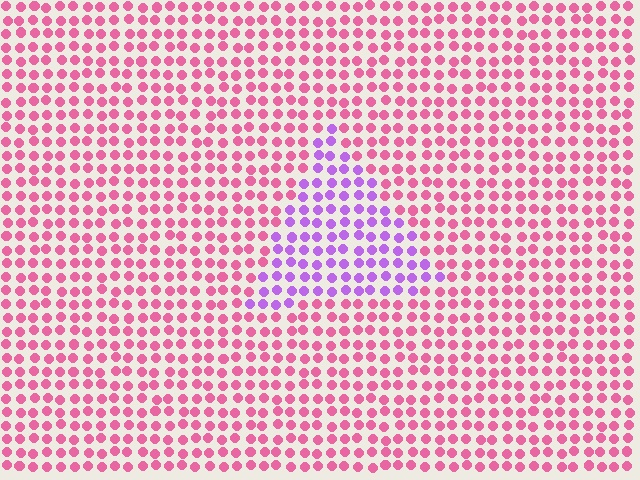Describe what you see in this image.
The image is filled with small pink elements in a uniform arrangement. A triangle-shaped region is visible where the elements are tinted to a slightly different hue, forming a subtle color boundary.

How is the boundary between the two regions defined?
The boundary is defined purely by a slight shift in hue (about 53 degrees). Spacing, size, and orientation are identical on both sides.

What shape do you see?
I see a triangle.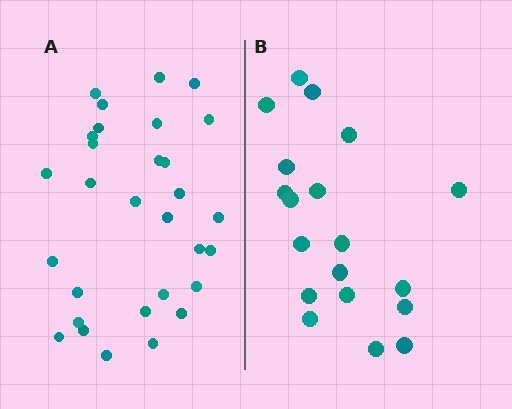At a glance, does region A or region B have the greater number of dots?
Region A (the left region) has more dots.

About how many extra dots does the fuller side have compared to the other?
Region A has roughly 12 or so more dots than region B.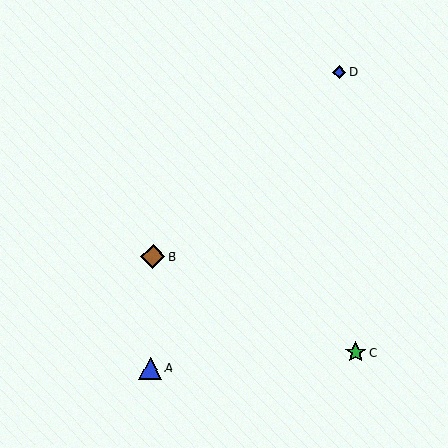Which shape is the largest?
The brown diamond (labeled B) is the largest.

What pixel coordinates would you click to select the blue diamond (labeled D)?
Click at (339, 72) to select the blue diamond D.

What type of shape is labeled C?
Shape C is a green star.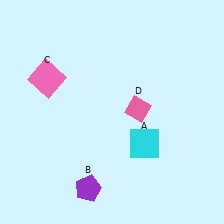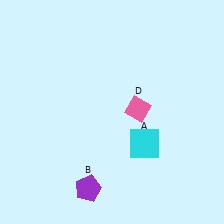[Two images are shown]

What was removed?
The pink square (C) was removed in Image 2.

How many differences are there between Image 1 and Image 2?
There is 1 difference between the two images.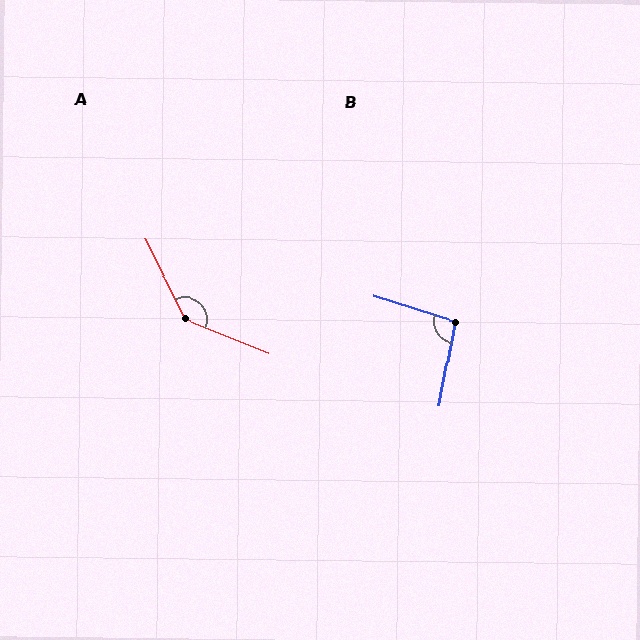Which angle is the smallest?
B, at approximately 97 degrees.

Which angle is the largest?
A, at approximately 139 degrees.